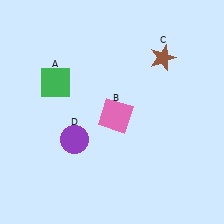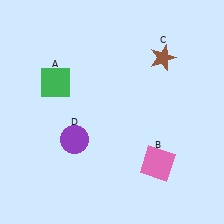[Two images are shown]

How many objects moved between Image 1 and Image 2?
1 object moved between the two images.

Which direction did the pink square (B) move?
The pink square (B) moved down.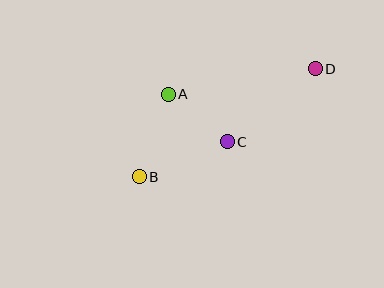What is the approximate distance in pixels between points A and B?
The distance between A and B is approximately 87 pixels.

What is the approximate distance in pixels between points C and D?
The distance between C and D is approximately 114 pixels.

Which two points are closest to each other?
Points A and C are closest to each other.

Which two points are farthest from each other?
Points B and D are farthest from each other.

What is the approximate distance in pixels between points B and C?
The distance between B and C is approximately 95 pixels.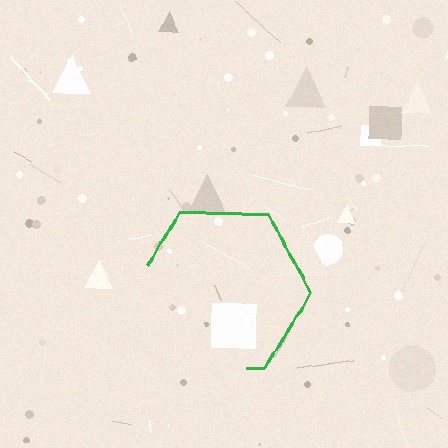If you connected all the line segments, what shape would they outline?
They would outline a hexagon.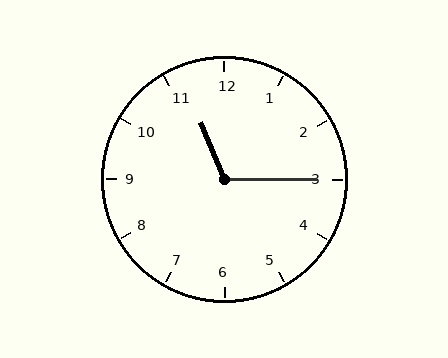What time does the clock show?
11:15.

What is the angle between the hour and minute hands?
Approximately 112 degrees.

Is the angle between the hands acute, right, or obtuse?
It is obtuse.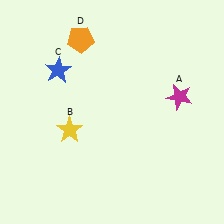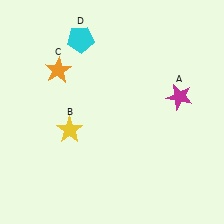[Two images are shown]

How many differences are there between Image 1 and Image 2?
There are 2 differences between the two images.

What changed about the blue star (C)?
In Image 1, C is blue. In Image 2, it changed to orange.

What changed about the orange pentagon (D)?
In Image 1, D is orange. In Image 2, it changed to cyan.